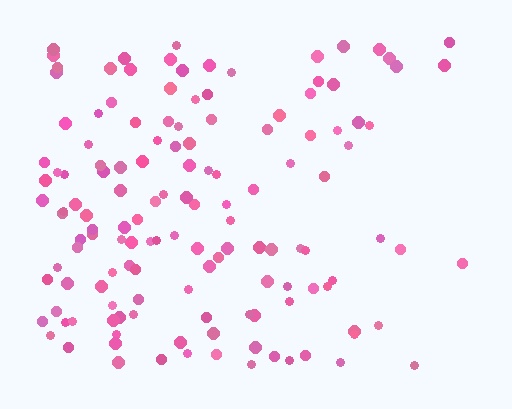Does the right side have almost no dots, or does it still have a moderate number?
Still a moderate number, just noticeably fewer than the left.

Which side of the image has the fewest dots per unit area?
The right.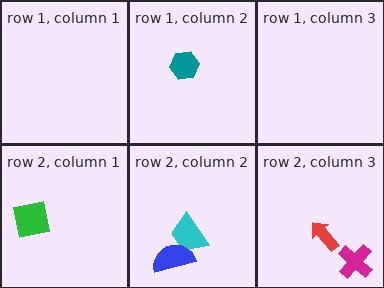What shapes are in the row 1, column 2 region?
The teal hexagon.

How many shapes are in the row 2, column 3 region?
2.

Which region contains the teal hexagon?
The row 1, column 2 region.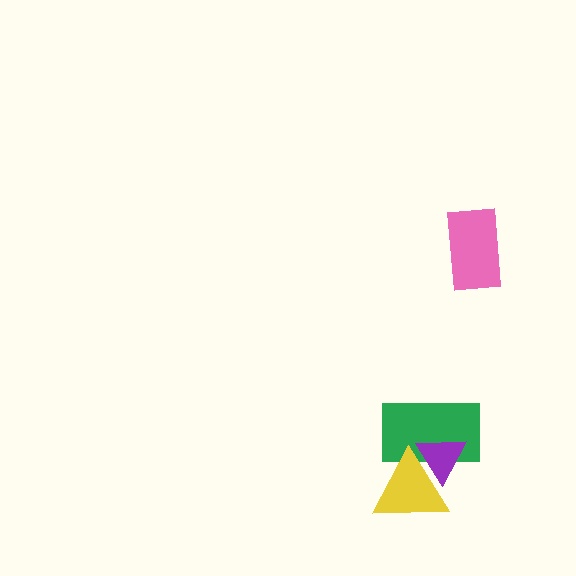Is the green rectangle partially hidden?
Yes, it is partially covered by another shape.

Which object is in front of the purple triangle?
The yellow triangle is in front of the purple triangle.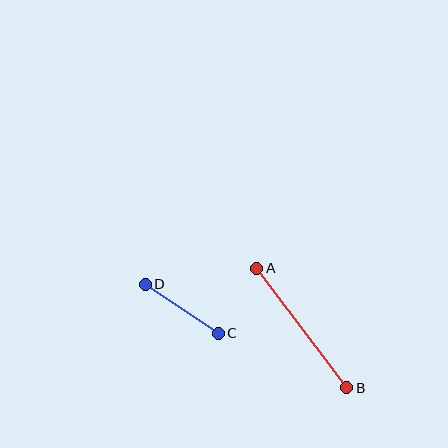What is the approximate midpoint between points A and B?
The midpoint is at approximately (302, 328) pixels.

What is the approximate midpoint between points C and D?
The midpoint is at approximately (182, 309) pixels.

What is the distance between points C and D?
The distance is approximately 88 pixels.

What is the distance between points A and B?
The distance is approximately 149 pixels.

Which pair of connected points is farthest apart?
Points A and B are farthest apart.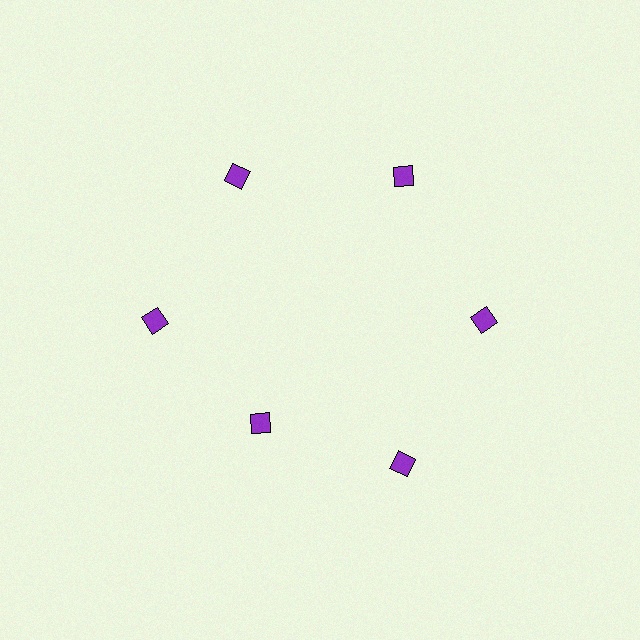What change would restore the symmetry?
The symmetry would be restored by moving it outward, back onto the ring so that all 6 diamonds sit at equal angles and equal distance from the center.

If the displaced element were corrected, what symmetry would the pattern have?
It would have 6-fold rotational symmetry — the pattern would map onto itself every 60 degrees.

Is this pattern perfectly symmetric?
No. The 6 purple diamonds are arranged in a ring, but one element near the 7 o'clock position is pulled inward toward the center, breaking the 6-fold rotational symmetry.